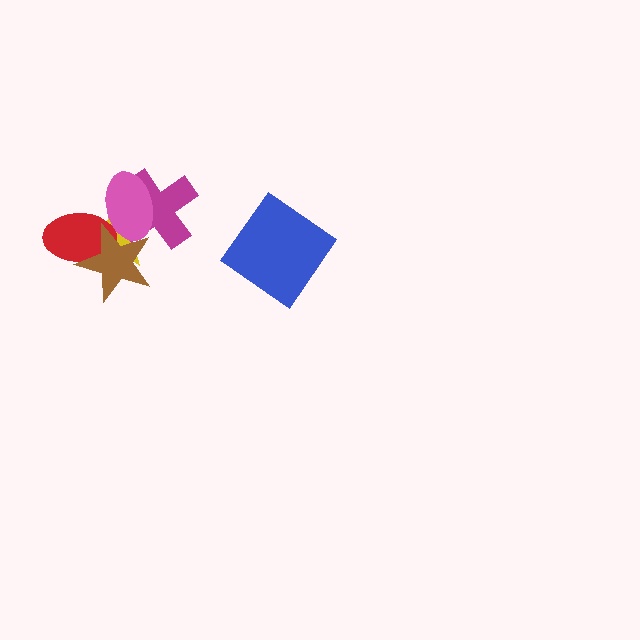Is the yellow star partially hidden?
Yes, it is partially covered by another shape.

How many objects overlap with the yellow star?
4 objects overlap with the yellow star.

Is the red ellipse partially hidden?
Yes, it is partially covered by another shape.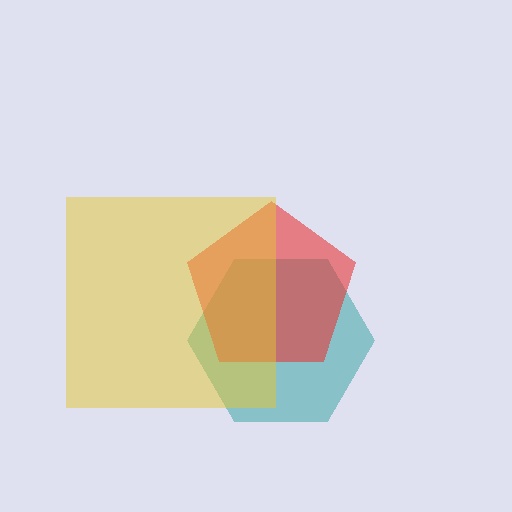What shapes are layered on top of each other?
The layered shapes are: a teal hexagon, a red pentagon, a yellow square.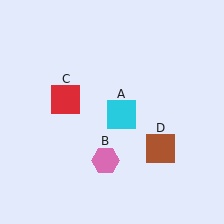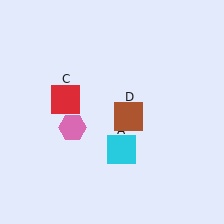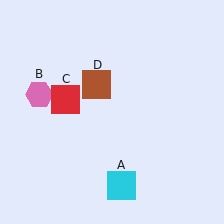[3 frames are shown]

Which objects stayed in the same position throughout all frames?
Red square (object C) remained stationary.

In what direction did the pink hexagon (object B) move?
The pink hexagon (object B) moved up and to the left.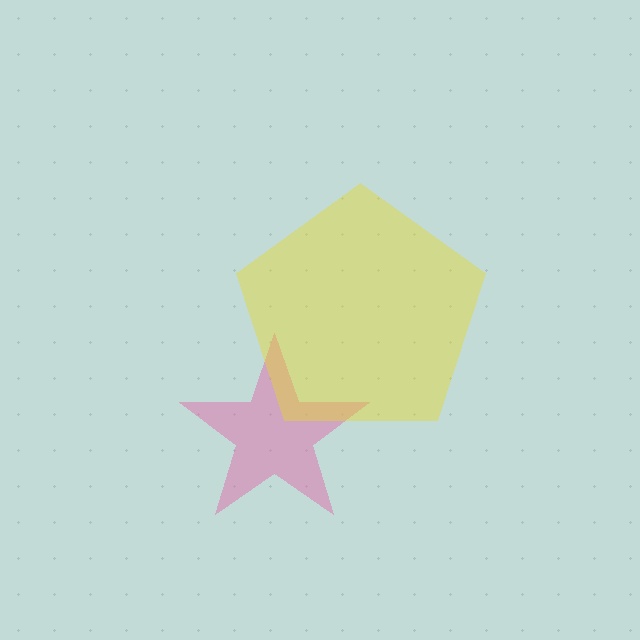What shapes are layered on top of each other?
The layered shapes are: a pink star, a yellow pentagon.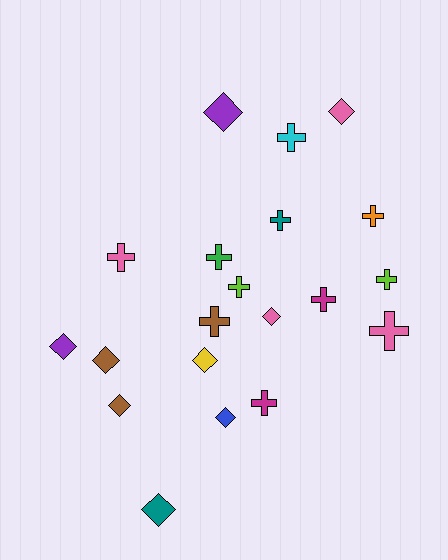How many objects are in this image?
There are 20 objects.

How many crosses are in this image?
There are 11 crosses.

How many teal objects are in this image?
There are 2 teal objects.